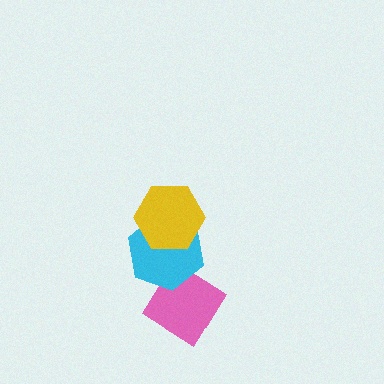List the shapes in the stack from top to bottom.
From top to bottom: the yellow hexagon, the cyan hexagon, the pink diamond.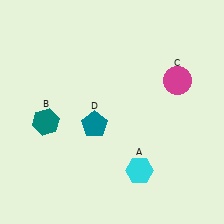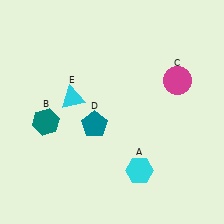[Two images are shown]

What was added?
A cyan triangle (E) was added in Image 2.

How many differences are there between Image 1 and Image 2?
There is 1 difference between the two images.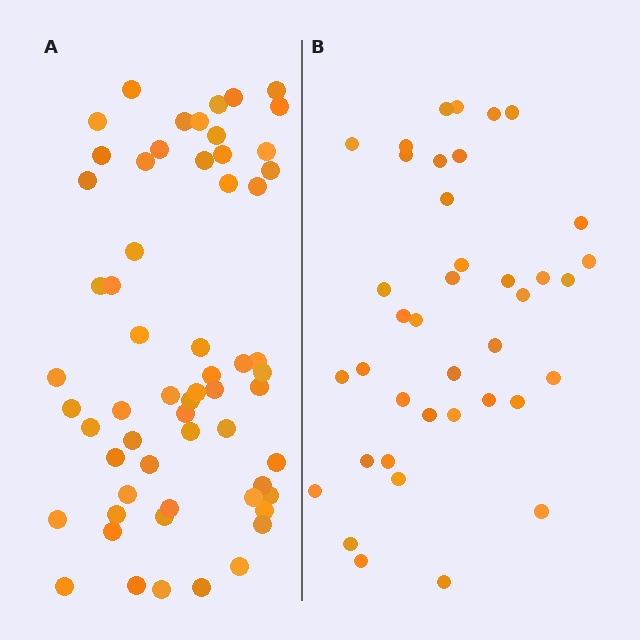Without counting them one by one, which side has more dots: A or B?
Region A (the left region) has more dots.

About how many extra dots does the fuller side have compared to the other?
Region A has approximately 20 more dots than region B.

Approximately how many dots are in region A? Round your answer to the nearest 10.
About 60 dots.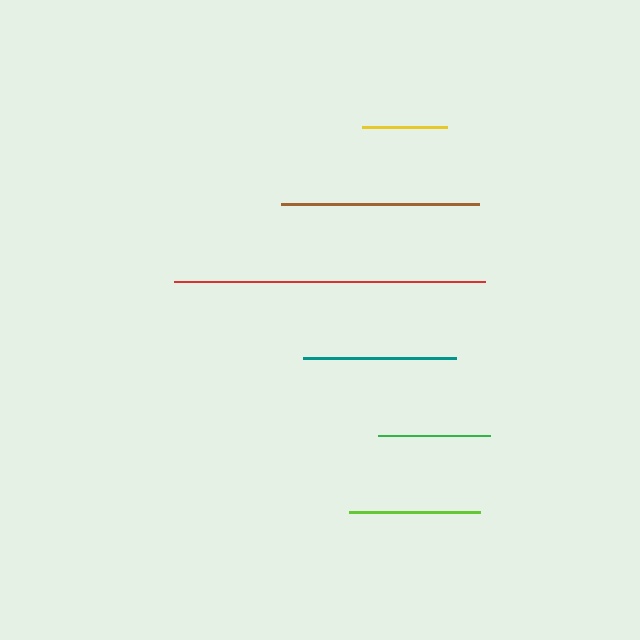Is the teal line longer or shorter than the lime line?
The teal line is longer than the lime line.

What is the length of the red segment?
The red segment is approximately 311 pixels long.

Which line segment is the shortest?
The yellow line is the shortest at approximately 85 pixels.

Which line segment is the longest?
The red line is the longest at approximately 311 pixels.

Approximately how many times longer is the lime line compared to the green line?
The lime line is approximately 1.2 times the length of the green line.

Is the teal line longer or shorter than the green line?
The teal line is longer than the green line.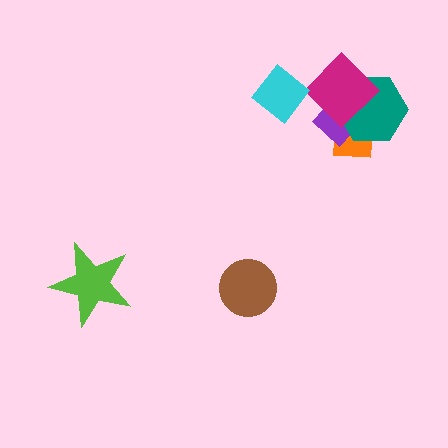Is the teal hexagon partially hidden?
Yes, it is partially covered by another shape.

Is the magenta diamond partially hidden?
No, no other shape covers it.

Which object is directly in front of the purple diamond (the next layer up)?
The teal hexagon is directly in front of the purple diamond.